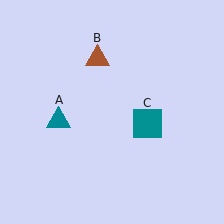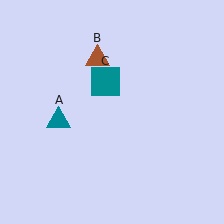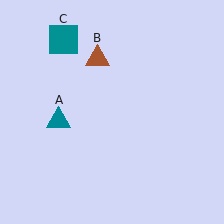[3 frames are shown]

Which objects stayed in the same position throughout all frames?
Teal triangle (object A) and brown triangle (object B) remained stationary.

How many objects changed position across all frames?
1 object changed position: teal square (object C).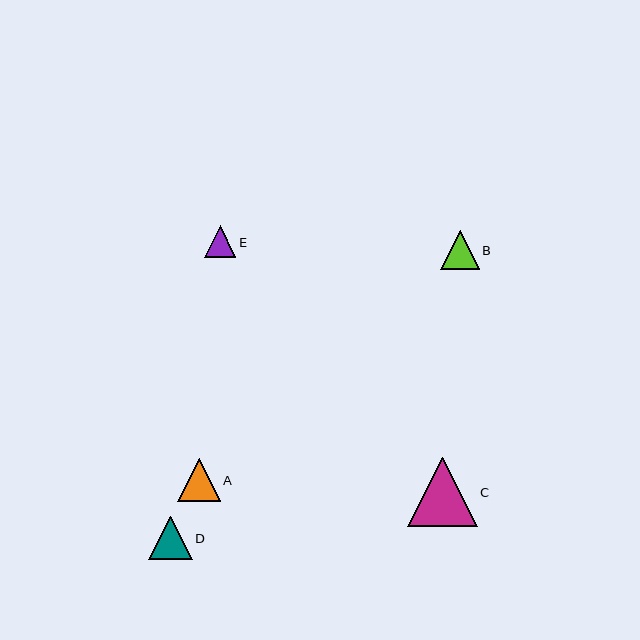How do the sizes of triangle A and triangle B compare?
Triangle A and triangle B are approximately the same size.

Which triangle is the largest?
Triangle C is the largest with a size of approximately 70 pixels.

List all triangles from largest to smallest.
From largest to smallest: C, D, A, B, E.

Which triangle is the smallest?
Triangle E is the smallest with a size of approximately 31 pixels.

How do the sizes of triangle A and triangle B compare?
Triangle A and triangle B are approximately the same size.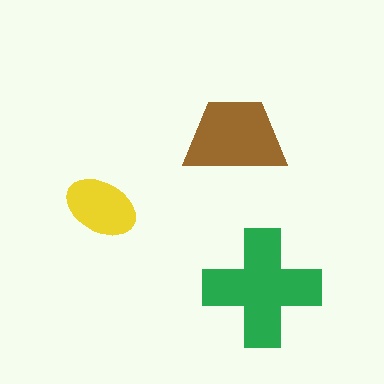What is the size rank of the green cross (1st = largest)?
1st.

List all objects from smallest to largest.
The yellow ellipse, the brown trapezoid, the green cross.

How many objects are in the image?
There are 3 objects in the image.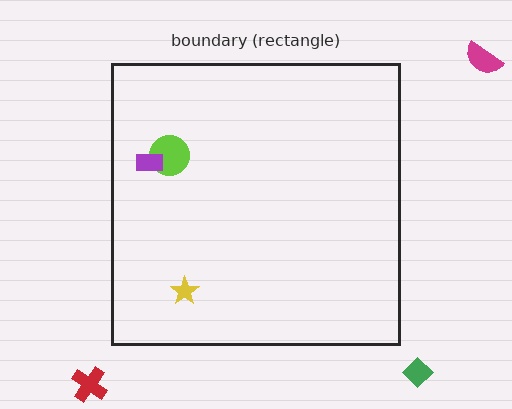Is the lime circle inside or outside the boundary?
Inside.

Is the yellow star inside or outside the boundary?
Inside.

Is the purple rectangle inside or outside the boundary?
Inside.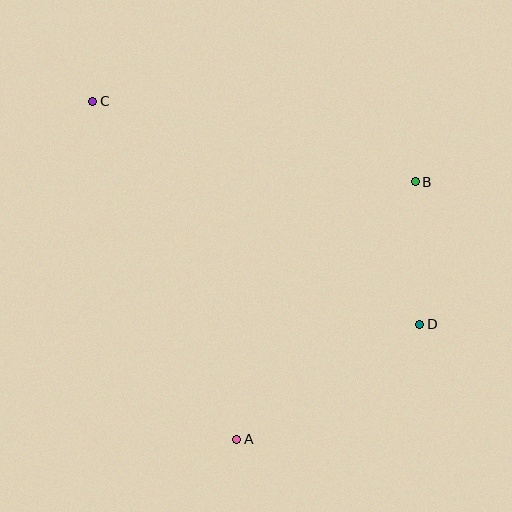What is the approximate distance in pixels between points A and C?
The distance between A and C is approximately 367 pixels.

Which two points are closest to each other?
Points B and D are closest to each other.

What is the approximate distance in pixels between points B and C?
The distance between B and C is approximately 332 pixels.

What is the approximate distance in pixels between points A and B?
The distance between A and B is approximately 313 pixels.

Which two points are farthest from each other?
Points C and D are farthest from each other.